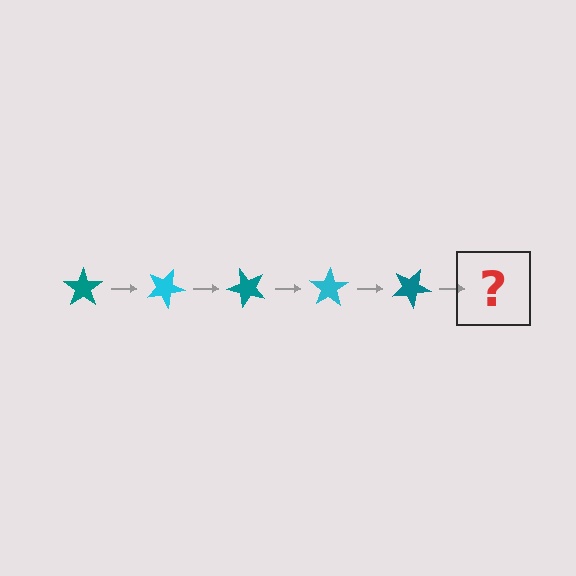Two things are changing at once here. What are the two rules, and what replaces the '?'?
The two rules are that it rotates 25 degrees each step and the color cycles through teal and cyan. The '?' should be a cyan star, rotated 125 degrees from the start.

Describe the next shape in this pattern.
It should be a cyan star, rotated 125 degrees from the start.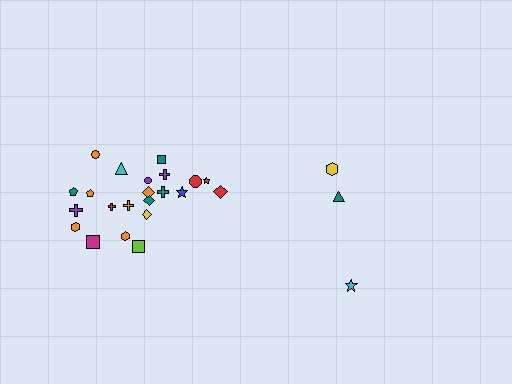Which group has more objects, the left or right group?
The left group.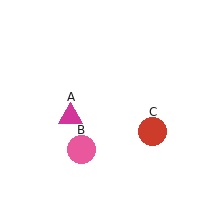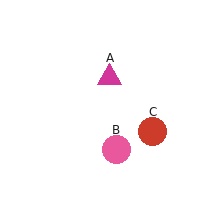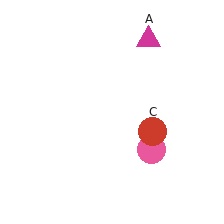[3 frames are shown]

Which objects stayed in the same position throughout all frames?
Red circle (object C) remained stationary.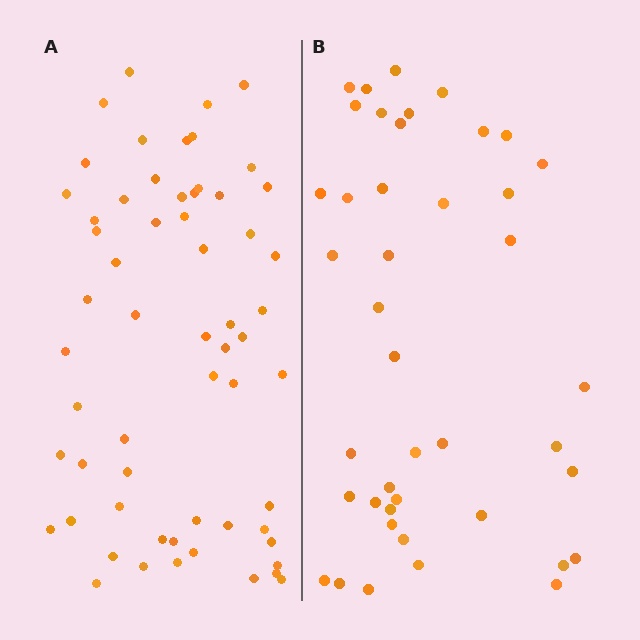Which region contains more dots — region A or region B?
Region A (the left region) has more dots.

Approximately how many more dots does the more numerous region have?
Region A has approximately 20 more dots than region B.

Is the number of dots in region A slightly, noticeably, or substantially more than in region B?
Region A has noticeably more, but not dramatically so. The ratio is roughly 1.4 to 1.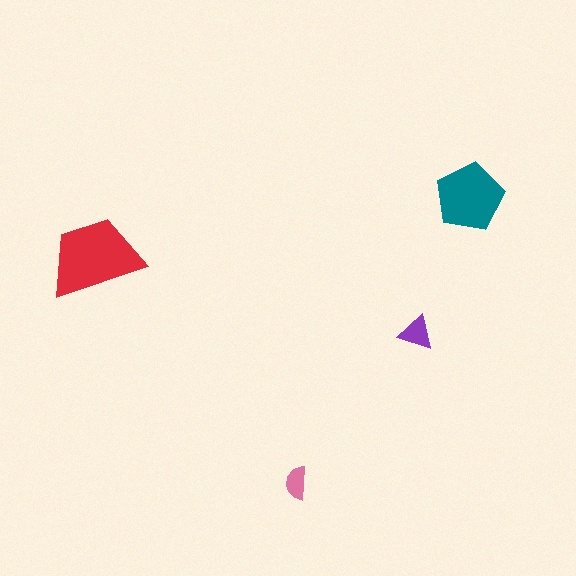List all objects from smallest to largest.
The pink semicircle, the purple triangle, the teal pentagon, the red trapezoid.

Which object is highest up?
The teal pentagon is topmost.